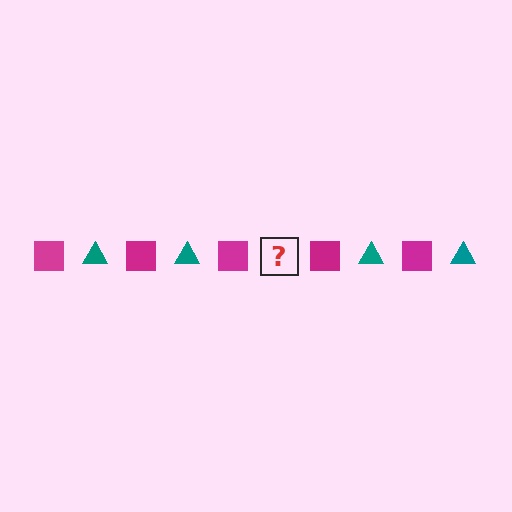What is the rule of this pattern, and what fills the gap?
The rule is that the pattern alternates between magenta square and teal triangle. The gap should be filled with a teal triangle.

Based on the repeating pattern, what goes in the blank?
The blank should be a teal triangle.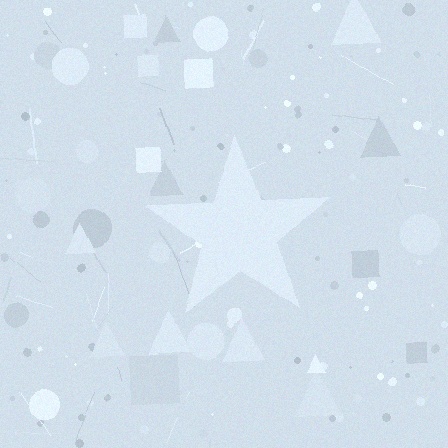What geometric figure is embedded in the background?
A star is embedded in the background.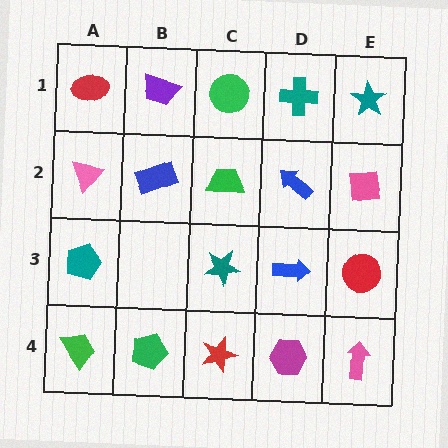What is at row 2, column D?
A blue arrow.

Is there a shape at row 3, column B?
No, that cell is empty.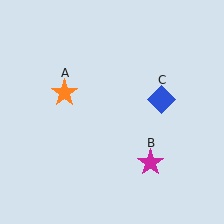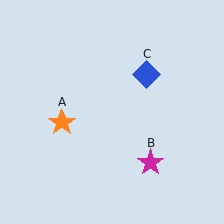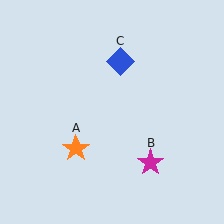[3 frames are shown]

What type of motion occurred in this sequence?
The orange star (object A), blue diamond (object C) rotated counterclockwise around the center of the scene.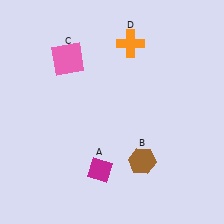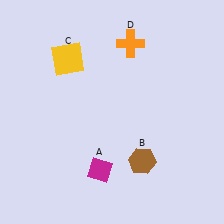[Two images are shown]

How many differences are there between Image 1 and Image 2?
There is 1 difference between the two images.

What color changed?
The square (C) changed from pink in Image 1 to yellow in Image 2.